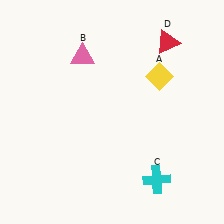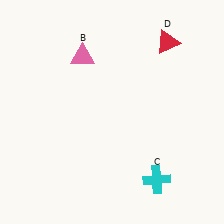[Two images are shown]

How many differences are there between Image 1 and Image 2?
There is 1 difference between the two images.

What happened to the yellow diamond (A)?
The yellow diamond (A) was removed in Image 2. It was in the top-right area of Image 1.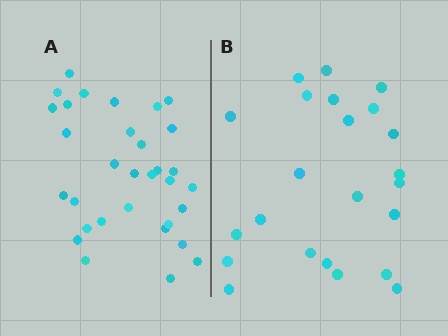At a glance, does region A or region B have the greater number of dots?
Region A (the left region) has more dots.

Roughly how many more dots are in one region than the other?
Region A has roughly 8 or so more dots than region B.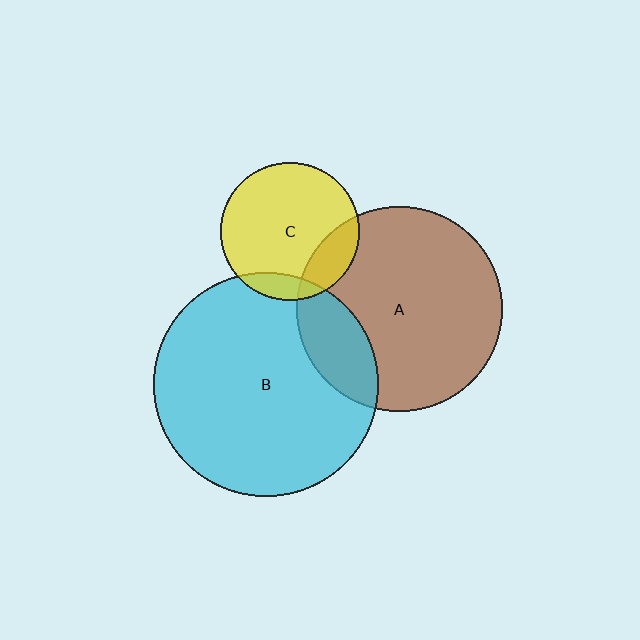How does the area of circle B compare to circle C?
Approximately 2.6 times.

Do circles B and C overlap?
Yes.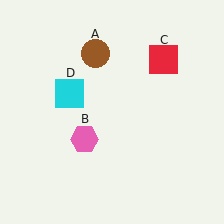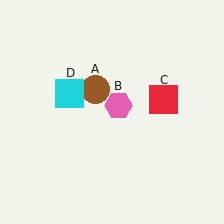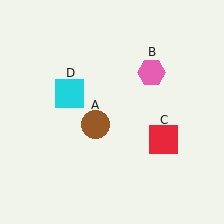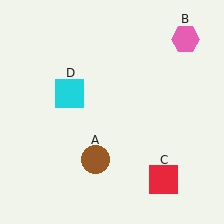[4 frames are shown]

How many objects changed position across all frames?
3 objects changed position: brown circle (object A), pink hexagon (object B), red square (object C).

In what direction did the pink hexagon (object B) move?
The pink hexagon (object B) moved up and to the right.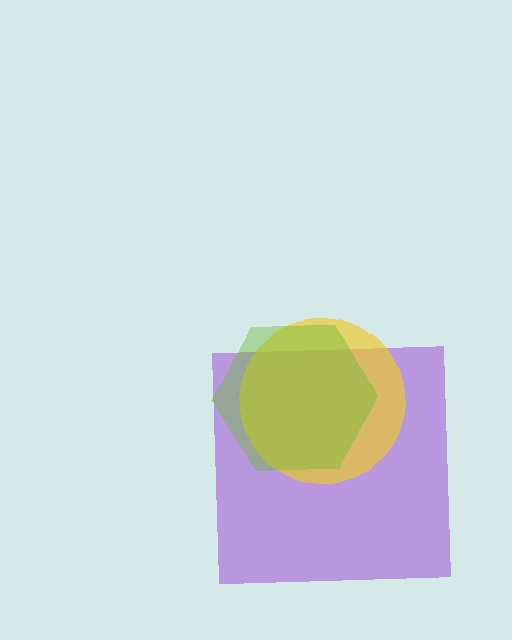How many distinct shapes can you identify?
There are 3 distinct shapes: a purple square, a yellow circle, a lime hexagon.